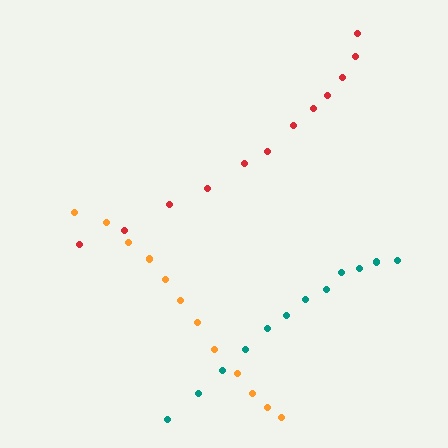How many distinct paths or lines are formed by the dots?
There are 3 distinct paths.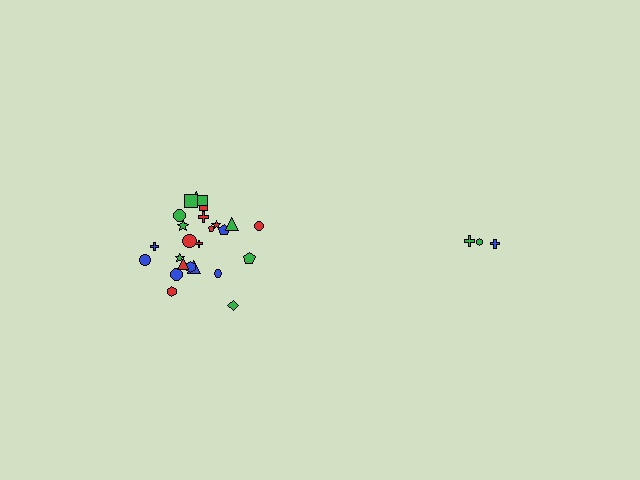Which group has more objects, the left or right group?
The left group.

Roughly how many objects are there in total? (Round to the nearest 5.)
Roughly 30 objects in total.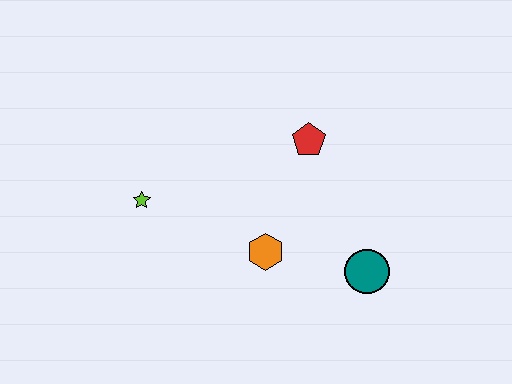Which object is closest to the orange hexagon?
The teal circle is closest to the orange hexagon.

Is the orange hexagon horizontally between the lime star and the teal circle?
Yes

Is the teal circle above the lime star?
No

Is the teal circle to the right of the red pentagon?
Yes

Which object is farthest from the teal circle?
The lime star is farthest from the teal circle.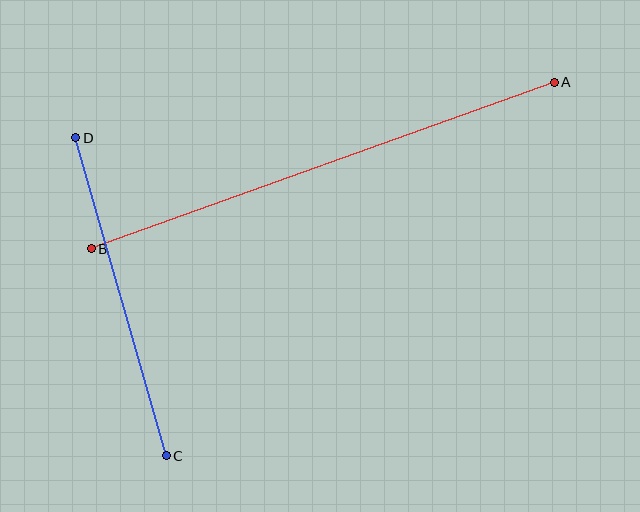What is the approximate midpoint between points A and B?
The midpoint is at approximately (323, 165) pixels.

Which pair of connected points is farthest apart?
Points A and B are farthest apart.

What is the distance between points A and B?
The distance is approximately 492 pixels.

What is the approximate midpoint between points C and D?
The midpoint is at approximately (121, 297) pixels.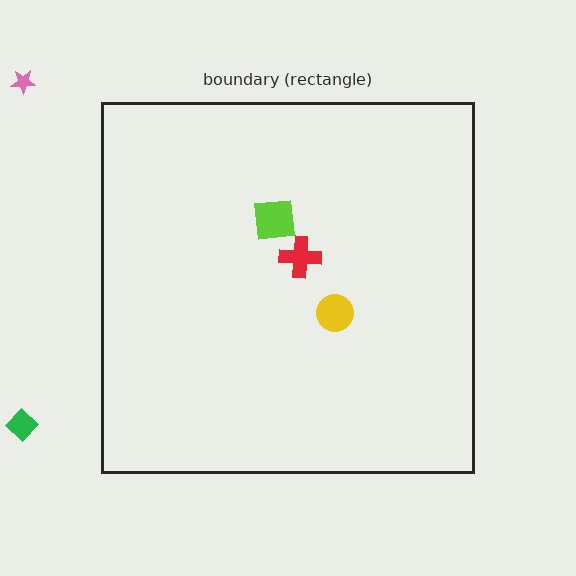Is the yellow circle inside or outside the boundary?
Inside.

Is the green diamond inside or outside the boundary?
Outside.